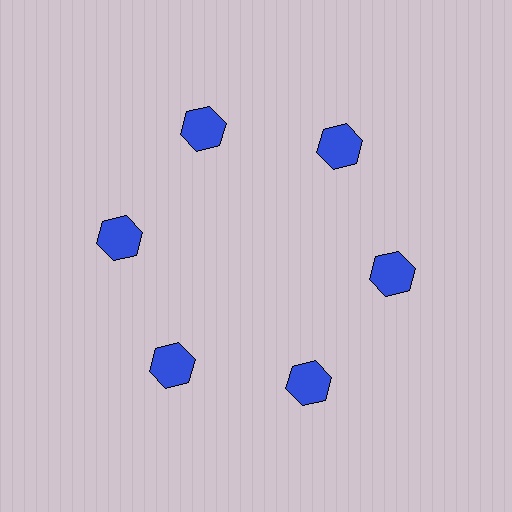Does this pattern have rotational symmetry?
Yes, this pattern has 6-fold rotational symmetry. It looks the same after rotating 60 degrees around the center.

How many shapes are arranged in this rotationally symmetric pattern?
There are 6 shapes, arranged in 6 groups of 1.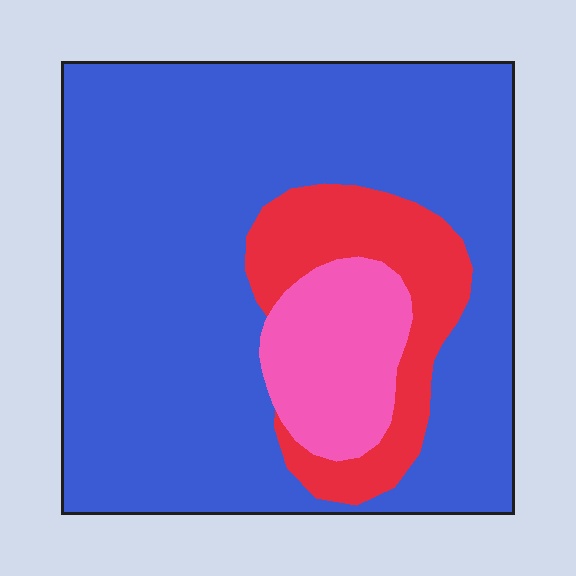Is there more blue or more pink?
Blue.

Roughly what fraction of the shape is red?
Red takes up about one eighth (1/8) of the shape.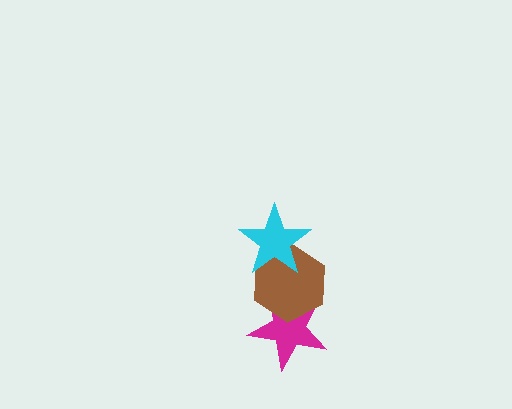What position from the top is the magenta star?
The magenta star is 3rd from the top.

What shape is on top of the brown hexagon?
The cyan star is on top of the brown hexagon.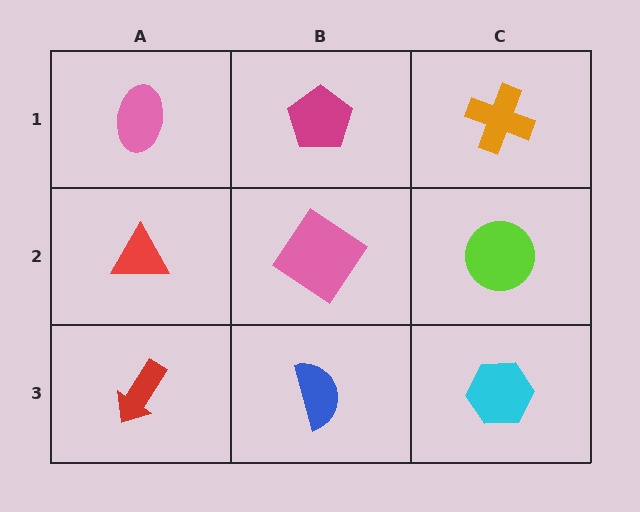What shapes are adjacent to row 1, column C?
A lime circle (row 2, column C), a magenta pentagon (row 1, column B).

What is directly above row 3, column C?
A lime circle.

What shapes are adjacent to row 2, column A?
A pink ellipse (row 1, column A), a red arrow (row 3, column A), a pink diamond (row 2, column B).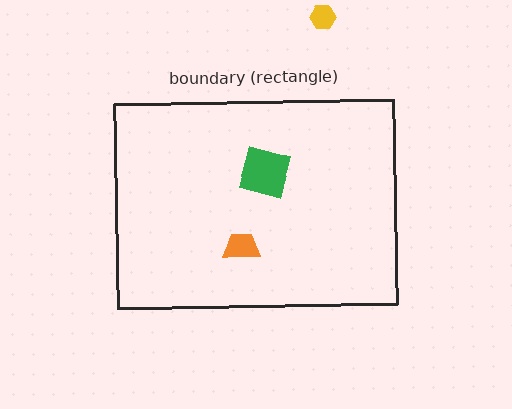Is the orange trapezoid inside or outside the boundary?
Inside.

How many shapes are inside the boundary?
2 inside, 1 outside.